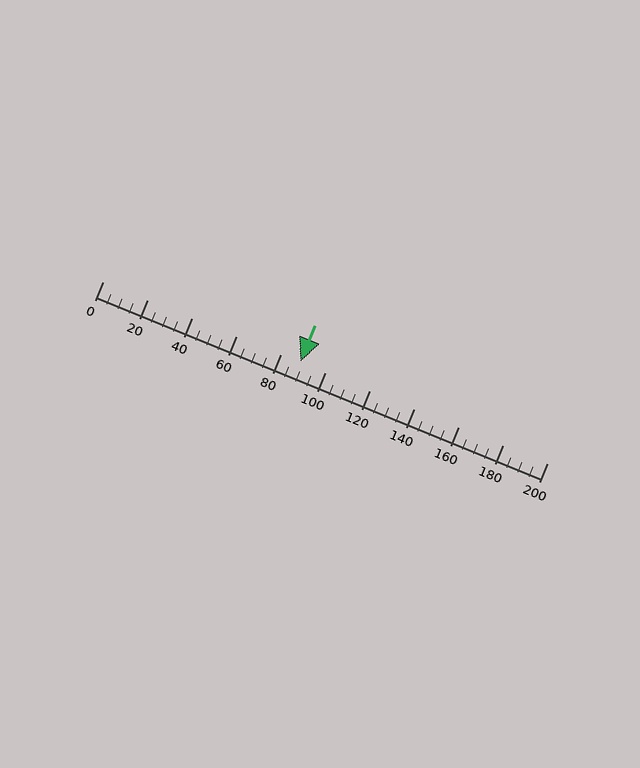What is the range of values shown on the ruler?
The ruler shows values from 0 to 200.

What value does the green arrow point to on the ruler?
The green arrow points to approximately 89.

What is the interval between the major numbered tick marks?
The major tick marks are spaced 20 units apart.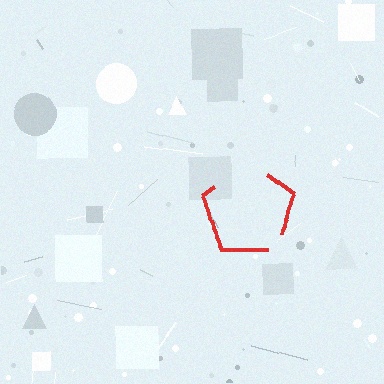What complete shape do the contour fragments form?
The contour fragments form a pentagon.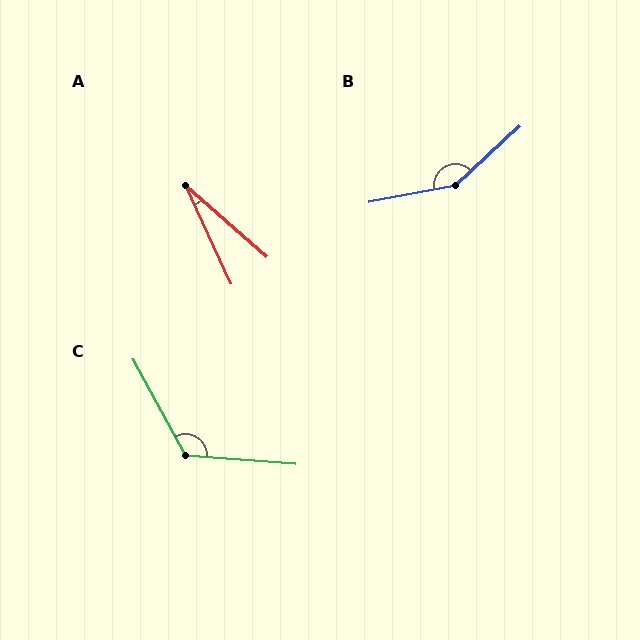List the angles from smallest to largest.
A (24°), C (123°), B (148°).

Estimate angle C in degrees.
Approximately 123 degrees.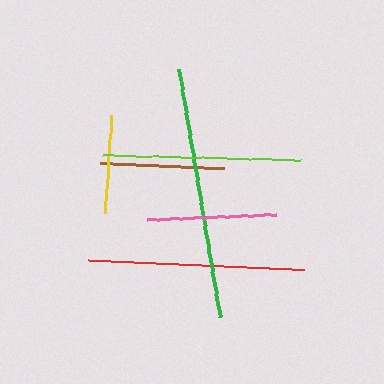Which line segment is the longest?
The green line is the longest at approximately 252 pixels.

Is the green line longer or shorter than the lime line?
The green line is longer than the lime line.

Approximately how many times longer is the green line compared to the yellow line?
The green line is approximately 2.6 times the length of the yellow line.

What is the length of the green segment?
The green segment is approximately 252 pixels long.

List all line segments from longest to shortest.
From longest to shortest: green, red, lime, pink, brown, yellow.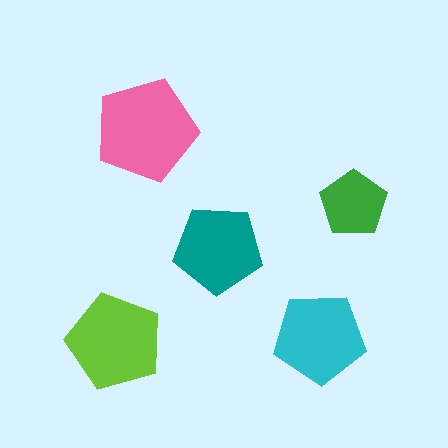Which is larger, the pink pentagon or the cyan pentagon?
The pink one.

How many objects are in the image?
There are 5 objects in the image.